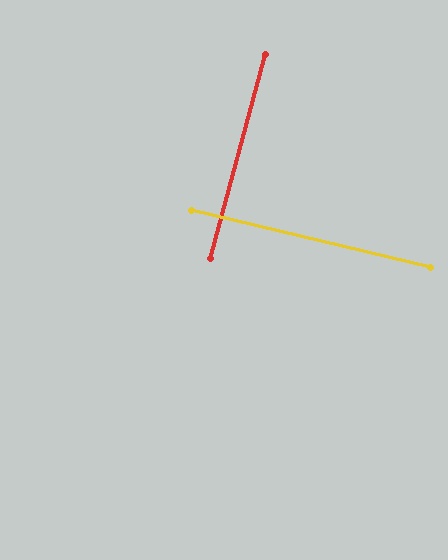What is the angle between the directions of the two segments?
Approximately 88 degrees.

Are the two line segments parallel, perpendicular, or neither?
Perpendicular — they meet at approximately 88°.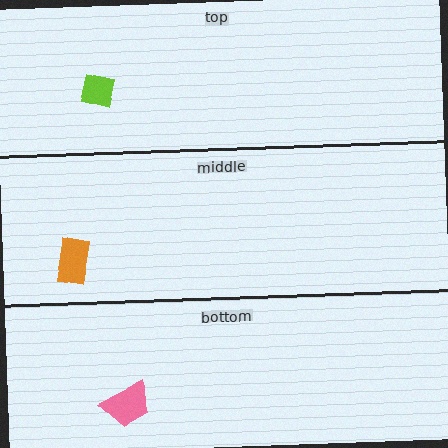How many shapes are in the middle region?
1.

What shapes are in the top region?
The lime square.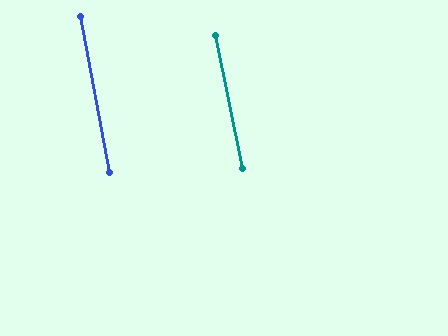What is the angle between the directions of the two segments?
Approximately 1 degree.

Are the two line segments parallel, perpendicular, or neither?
Parallel — their directions differ by only 0.8°.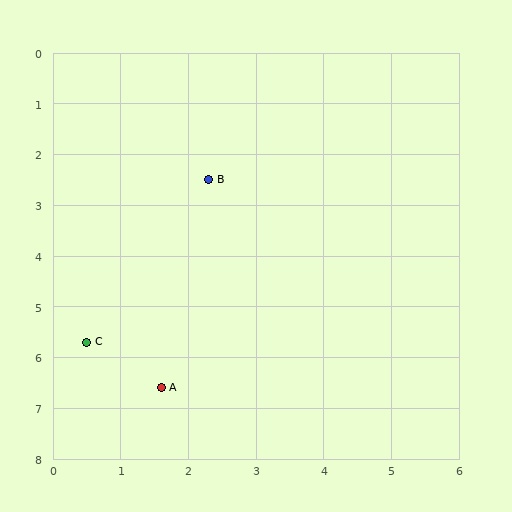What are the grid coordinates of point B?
Point B is at approximately (2.3, 2.5).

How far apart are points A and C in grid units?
Points A and C are about 1.4 grid units apart.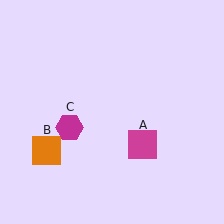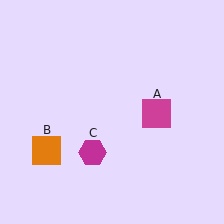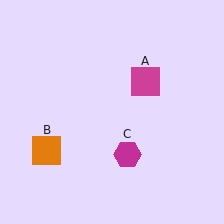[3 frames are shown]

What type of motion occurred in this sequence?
The magenta square (object A), magenta hexagon (object C) rotated counterclockwise around the center of the scene.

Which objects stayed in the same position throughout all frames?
Orange square (object B) remained stationary.